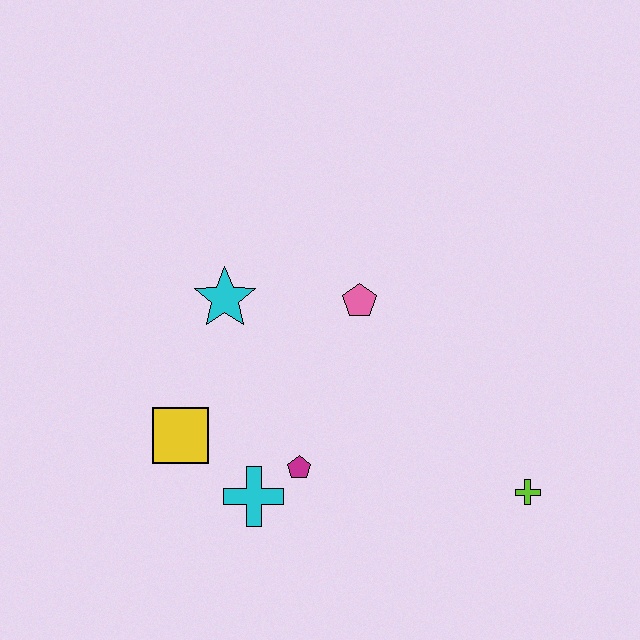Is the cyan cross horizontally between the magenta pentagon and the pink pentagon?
No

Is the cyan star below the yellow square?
No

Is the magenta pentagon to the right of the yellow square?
Yes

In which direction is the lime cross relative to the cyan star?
The lime cross is to the right of the cyan star.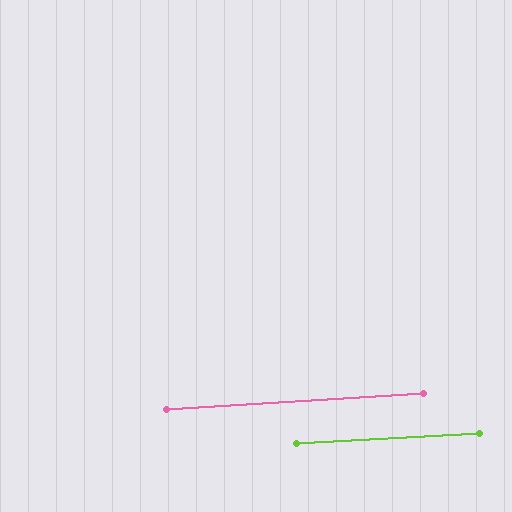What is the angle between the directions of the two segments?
Approximately 1 degree.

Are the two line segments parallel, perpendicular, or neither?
Parallel — their directions differ by only 0.5°.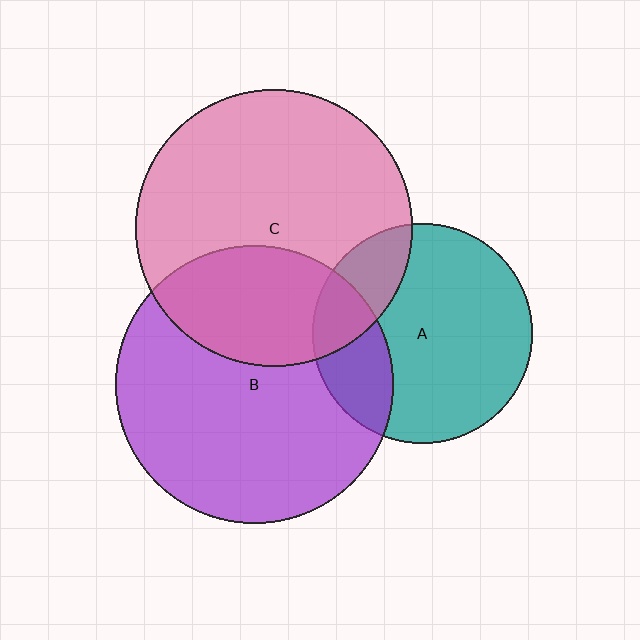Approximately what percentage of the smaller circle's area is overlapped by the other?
Approximately 30%.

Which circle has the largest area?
Circle B (purple).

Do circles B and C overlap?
Yes.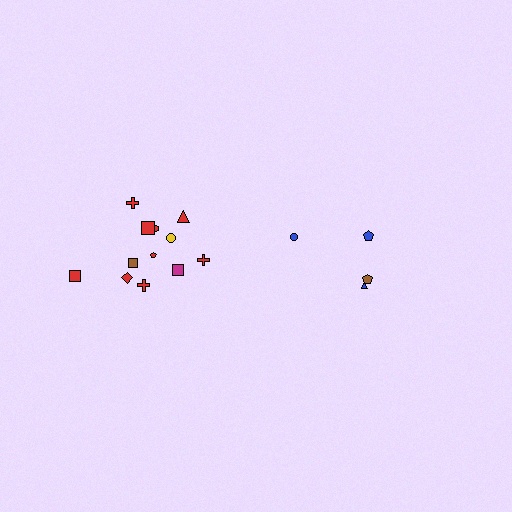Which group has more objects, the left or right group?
The left group.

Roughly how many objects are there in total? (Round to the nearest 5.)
Roughly 15 objects in total.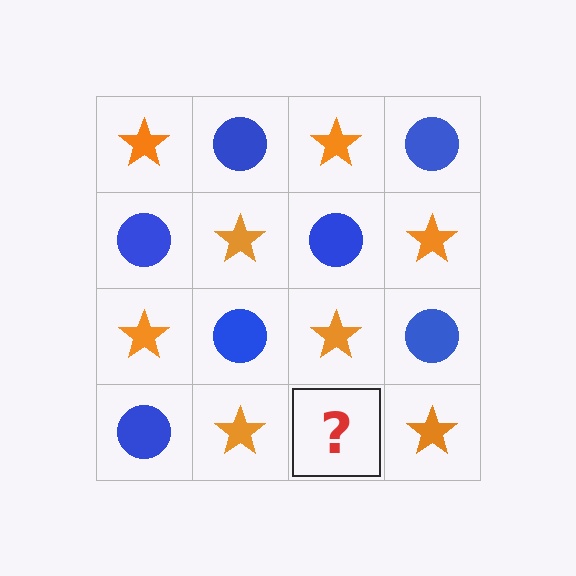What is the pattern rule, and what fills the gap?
The rule is that it alternates orange star and blue circle in a checkerboard pattern. The gap should be filled with a blue circle.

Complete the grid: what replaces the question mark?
The question mark should be replaced with a blue circle.